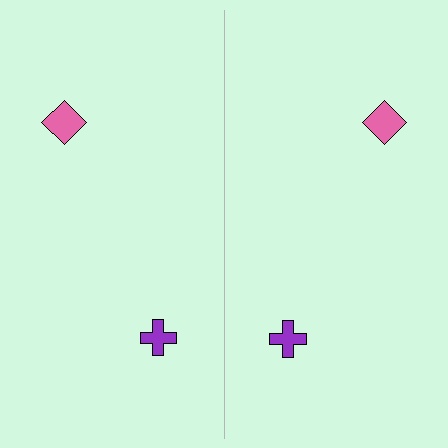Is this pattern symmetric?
Yes, this pattern has bilateral (reflection) symmetry.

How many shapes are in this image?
There are 4 shapes in this image.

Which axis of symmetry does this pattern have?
The pattern has a vertical axis of symmetry running through the center of the image.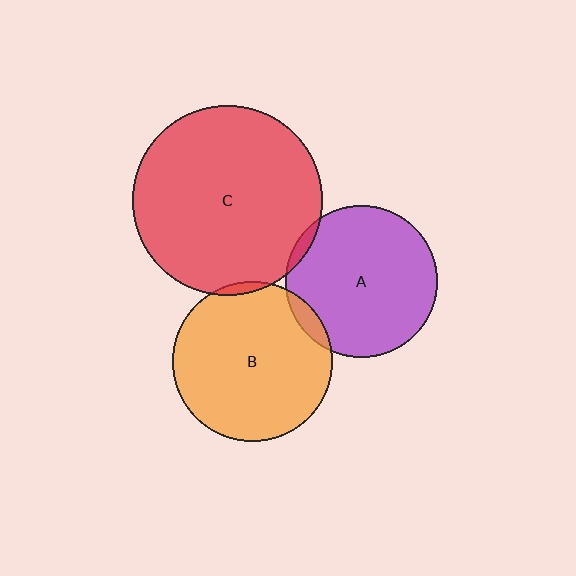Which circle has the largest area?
Circle C (red).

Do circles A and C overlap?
Yes.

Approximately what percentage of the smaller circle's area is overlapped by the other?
Approximately 5%.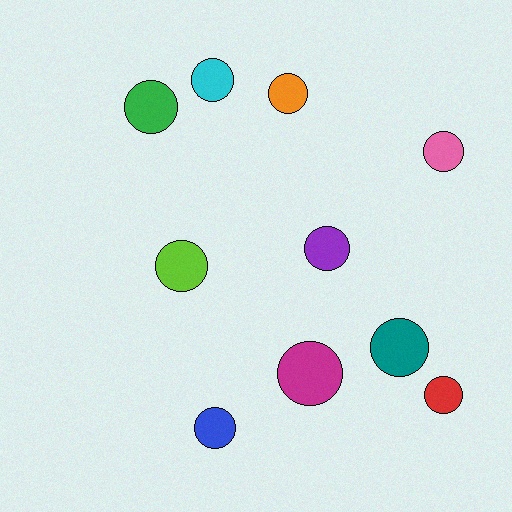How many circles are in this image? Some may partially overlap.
There are 10 circles.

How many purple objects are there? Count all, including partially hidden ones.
There is 1 purple object.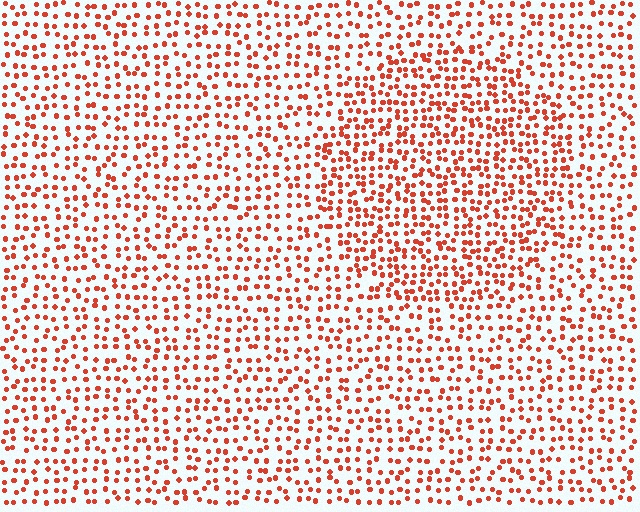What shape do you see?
I see a circle.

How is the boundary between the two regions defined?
The boundary is defined by a change in element density (approximately 1.5x ratio). All elements are the same color, size, and shape.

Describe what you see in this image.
The image contains small red elements arranged at two different densities. A circle-shaped region is visible where the elements are more densely packed than the surrounding area.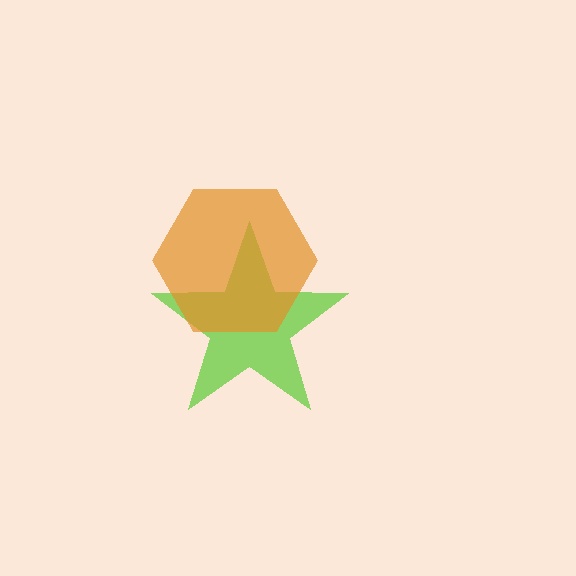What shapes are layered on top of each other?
The layered shapes are: a lime star, an orange hexagon.